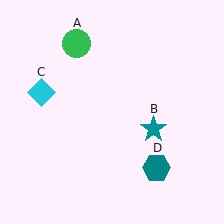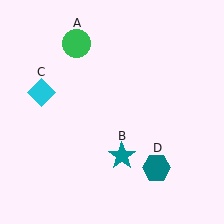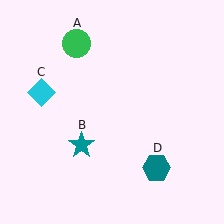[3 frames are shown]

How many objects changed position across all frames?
1 object changed position: teal star (object B).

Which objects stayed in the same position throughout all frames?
Green circle (object A) and cyan diamond (object C) and teal hexagon (object D) remained stationary.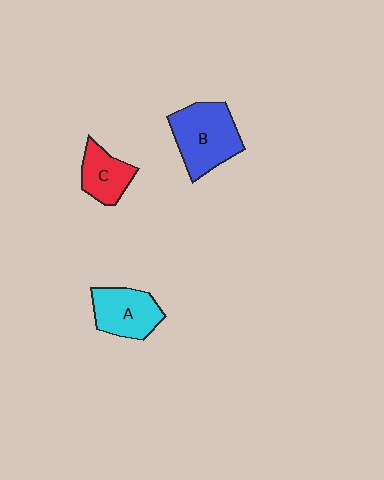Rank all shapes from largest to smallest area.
From largest to smallest: B (blue), A (cyan), C (red).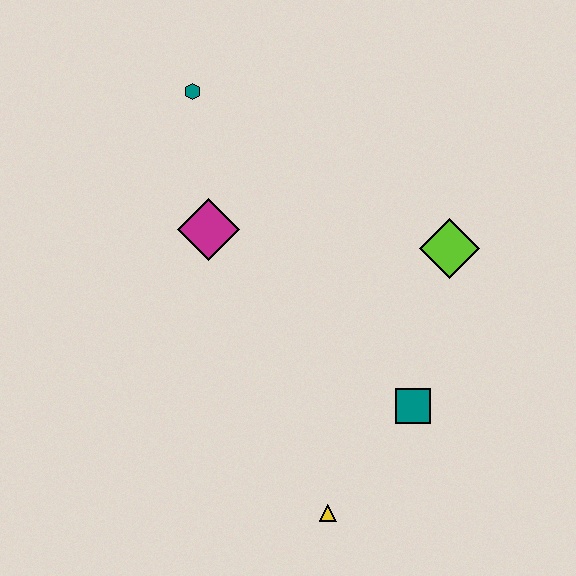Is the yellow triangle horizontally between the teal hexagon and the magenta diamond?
No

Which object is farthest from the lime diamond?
The teal hexagon is farthest from the lime diamond.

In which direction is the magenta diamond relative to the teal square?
The magenta diamond is to the left of the teal square.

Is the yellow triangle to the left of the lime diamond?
Yes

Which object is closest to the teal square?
The yellow triangle is closest to the teal square.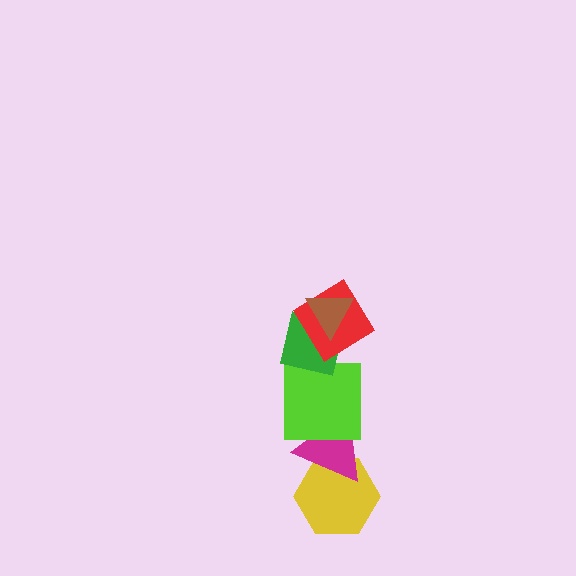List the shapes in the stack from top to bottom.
From top to bottom: the brown triangle, the red diamond, the green square, the lime square, the magenta triangle, the yellow hexagon.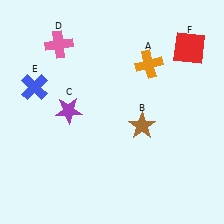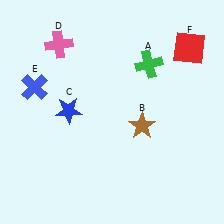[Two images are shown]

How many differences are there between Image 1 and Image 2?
There are 2 differences between the two images.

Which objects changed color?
A changed from orange to green. C changed from purple to blue.